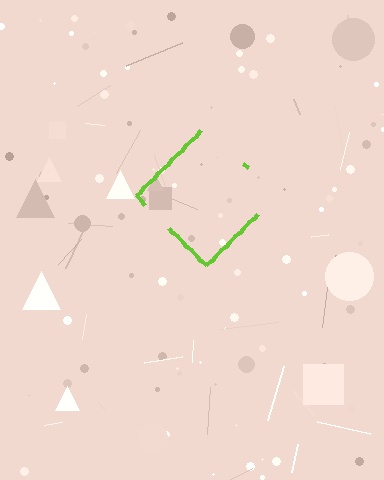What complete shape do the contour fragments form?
The contour fragments form a diamond.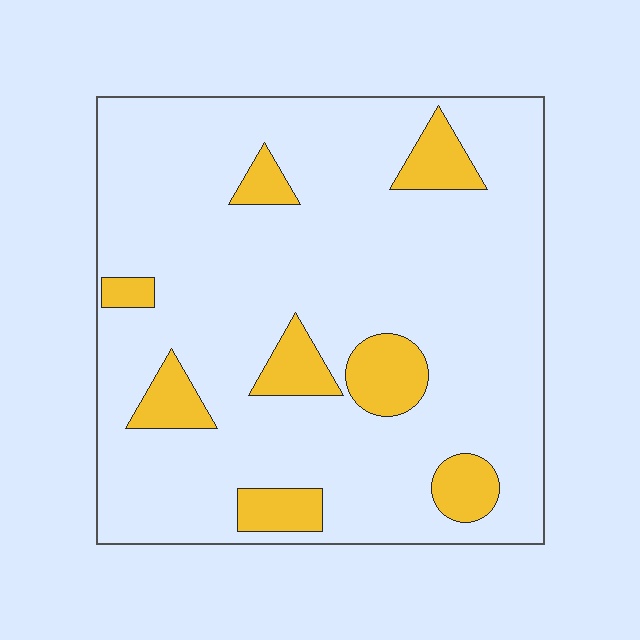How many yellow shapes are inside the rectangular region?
8.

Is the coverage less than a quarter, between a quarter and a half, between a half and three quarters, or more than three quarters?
Less than a quarter.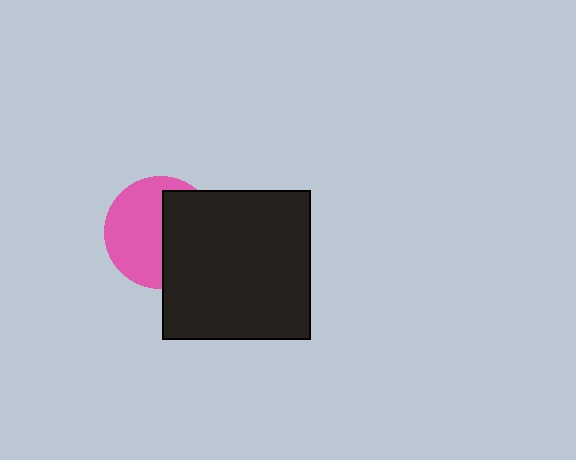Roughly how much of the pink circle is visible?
About half of it is visible (roughly 54%).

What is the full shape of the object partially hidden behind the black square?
The partially hidden object is a pink circle.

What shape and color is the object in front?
The object in front is a black square.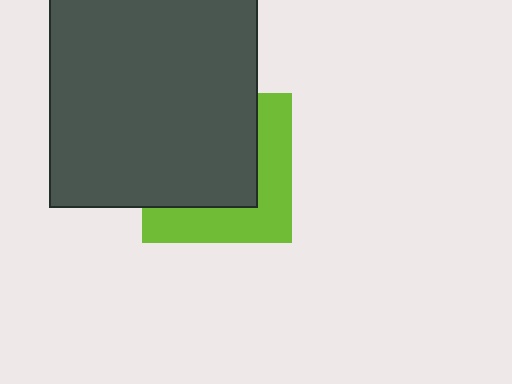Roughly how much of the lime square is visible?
A small part of it is visible (roughly 41%).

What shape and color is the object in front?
The object in front is a dark gray rectangle.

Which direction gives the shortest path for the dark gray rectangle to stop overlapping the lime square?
Moving toward the upper-left gives the shortest separation.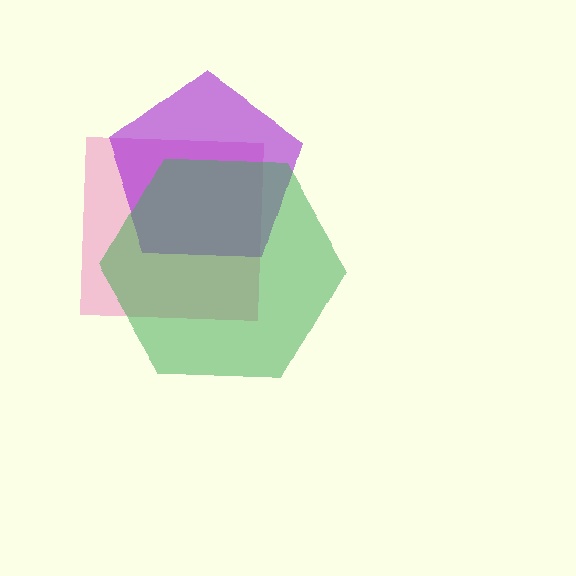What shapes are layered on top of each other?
The layered shapes are: a pink square, a purple pentagon, a green hexagon.